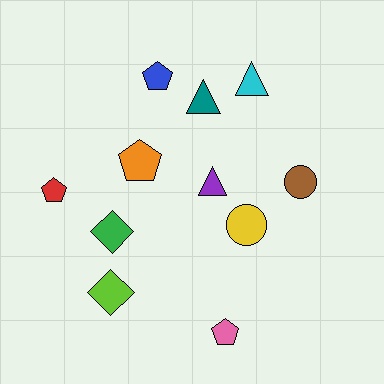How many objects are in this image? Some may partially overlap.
There are 11 objects.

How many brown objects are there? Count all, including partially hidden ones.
There is 1 brown object.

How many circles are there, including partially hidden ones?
There are 2 circles.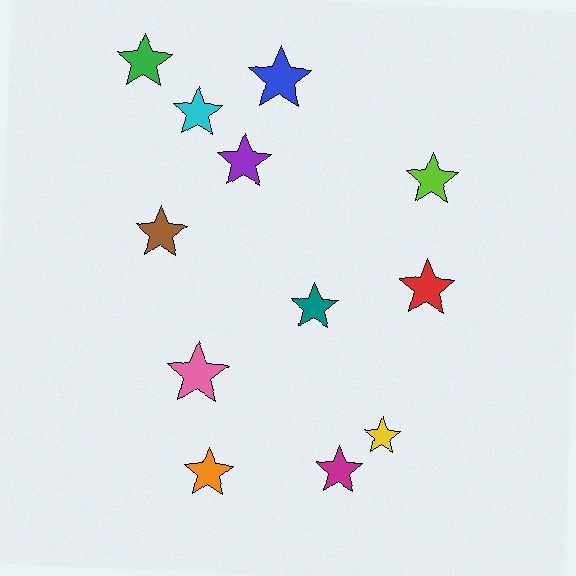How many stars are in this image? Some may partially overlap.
There are 12 stars.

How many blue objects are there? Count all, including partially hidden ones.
There is 1 blue object.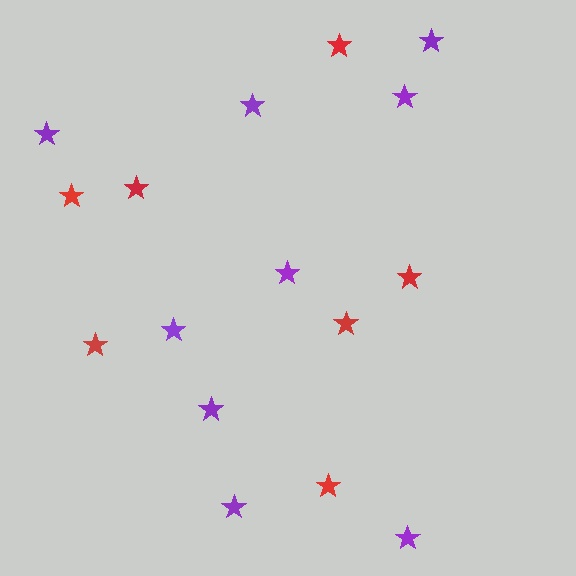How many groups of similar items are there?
There are 2 groups: one group of red stars (7) and one group of purple stars (9).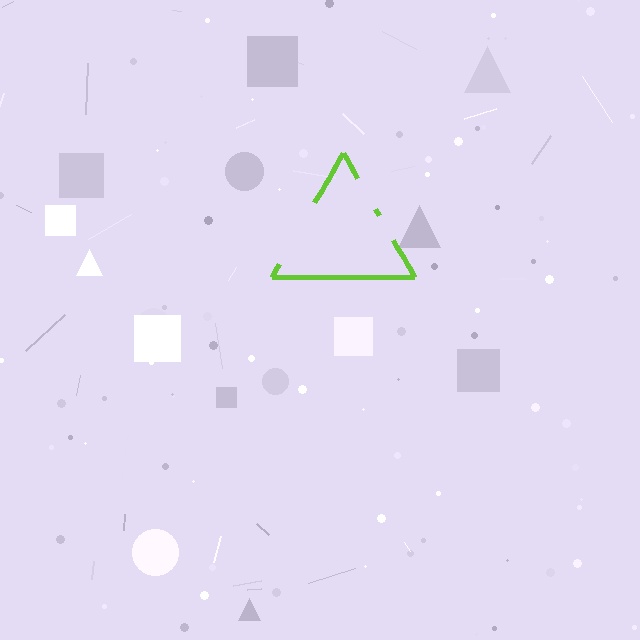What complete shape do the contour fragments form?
The contour fragments form a triangle.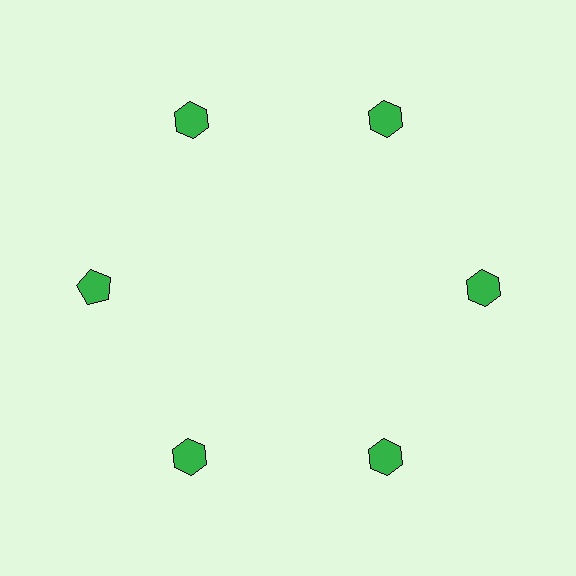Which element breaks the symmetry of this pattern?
The green pentagon at roughly the 9 o'clock position breaks the symmetry. All other shapes are green hexagons.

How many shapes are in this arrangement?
There are 6 shapes arranged in a ring pattern.